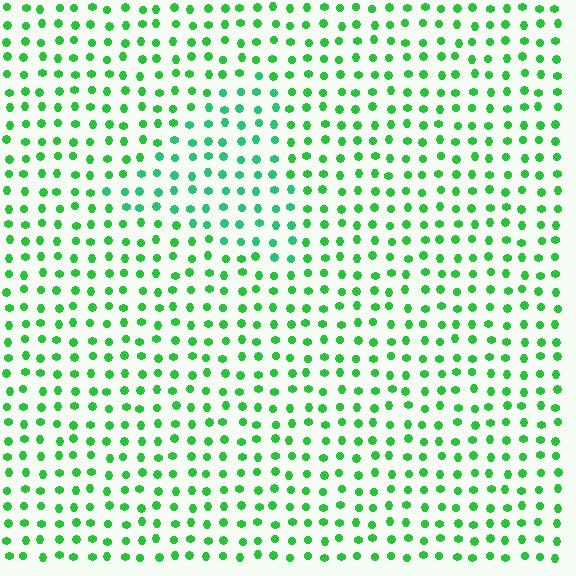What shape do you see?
I see a triangle.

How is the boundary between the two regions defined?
The boundary is defined purely by a slight shift in hue (about 23 degrees). Spacing, size, and orientation are identical on both sides.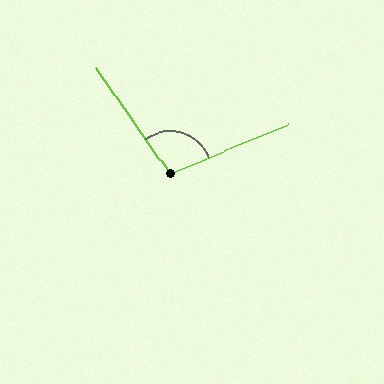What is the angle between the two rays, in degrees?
Approximately 102 degrees.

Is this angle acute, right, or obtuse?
It is obtuse.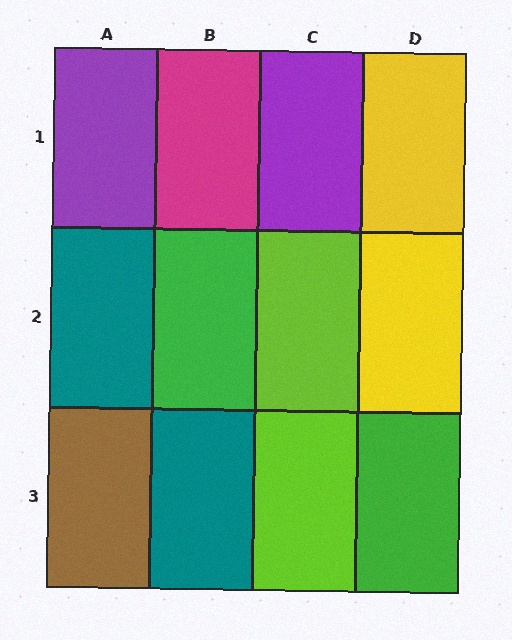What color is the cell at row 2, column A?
Teal.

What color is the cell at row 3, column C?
Lime.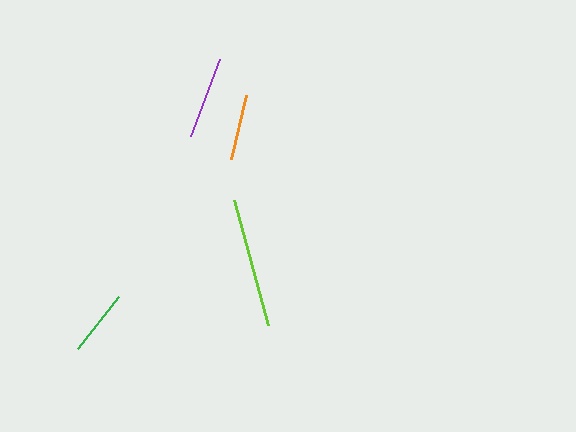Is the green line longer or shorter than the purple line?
The purple line is longer than the green line.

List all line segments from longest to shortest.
From longest to shortest: lime, purple, green, orange.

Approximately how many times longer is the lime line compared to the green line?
The lime line is approximately 2.0 times the length of the green line.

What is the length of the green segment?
The green segment is approximately 66 pixels long.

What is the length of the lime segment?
The lime segment is approximately 129 pixels long.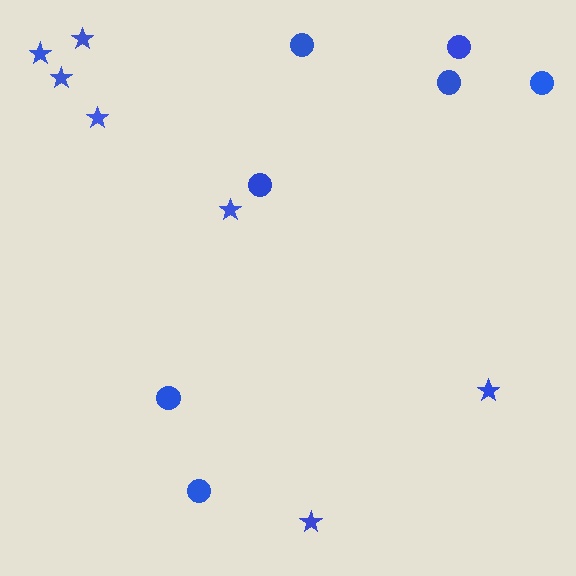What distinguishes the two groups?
There are 2 groups: one group of circles (7) and one group of stars (7).